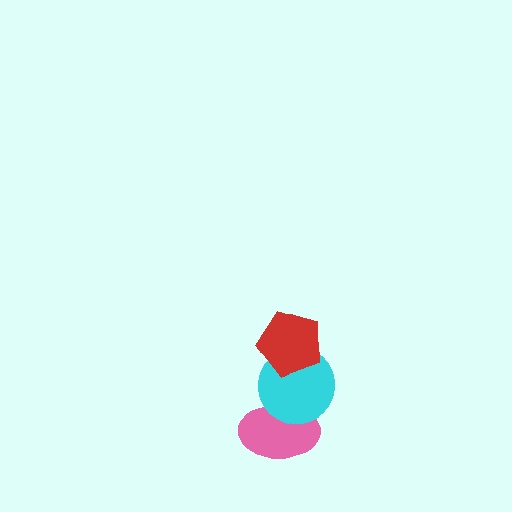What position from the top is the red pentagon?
The red pentagon is 1st from the top.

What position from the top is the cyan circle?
The cyan circle is 2nd from the top.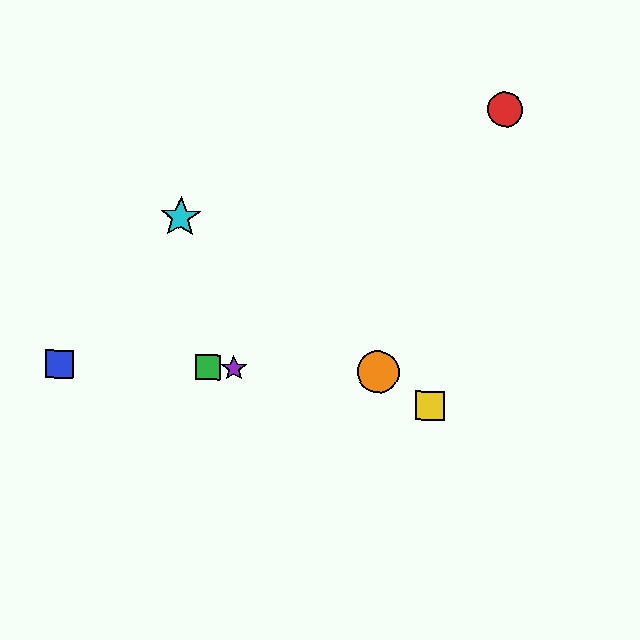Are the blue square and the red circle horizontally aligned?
No, the blue square is at y≈364 and the red circle is at y≈109.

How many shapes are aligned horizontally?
4 shapes (the blue square, the green square, the purple star, the orange circle) are aligned horizontally.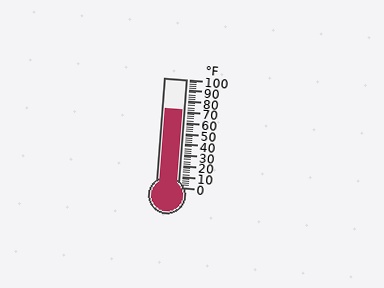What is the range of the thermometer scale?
The thermometer scale ranges from 0°F to 100°F.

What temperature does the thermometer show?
The thermometer shows approximately 72°F.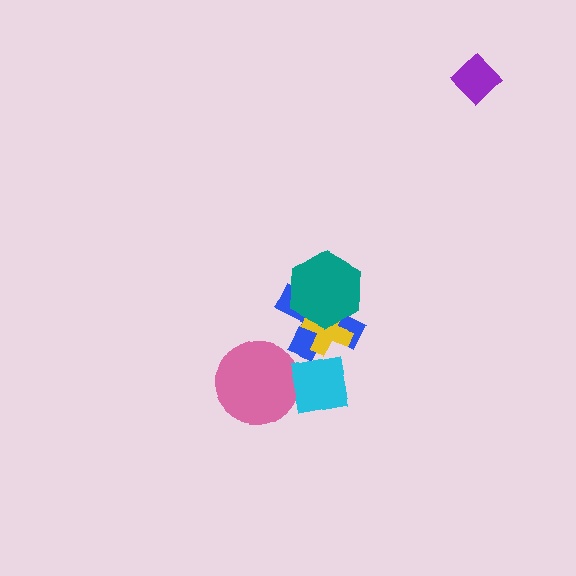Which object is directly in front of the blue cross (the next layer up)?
The yellow cross is directly in front of the blue cross.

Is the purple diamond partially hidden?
No, no other shape covers it.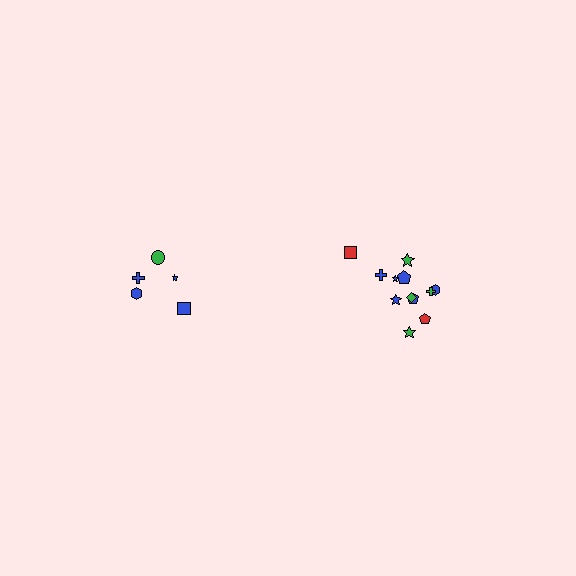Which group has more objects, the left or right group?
The right group.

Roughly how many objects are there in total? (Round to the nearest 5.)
Roughly 15 objects in total.